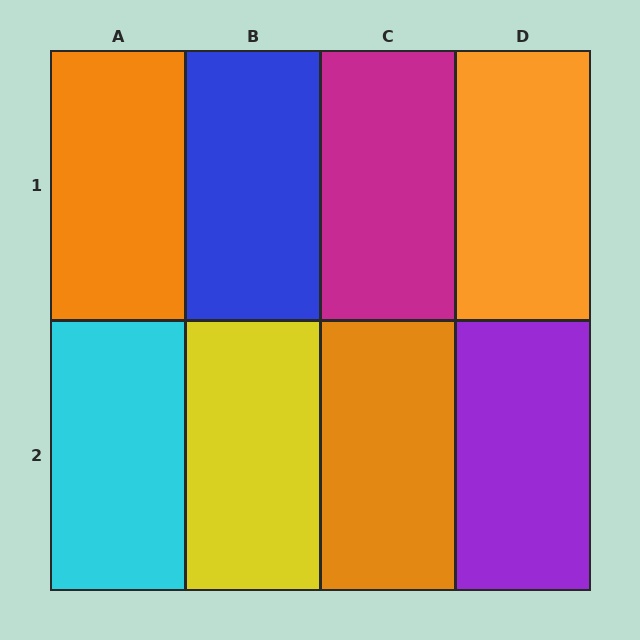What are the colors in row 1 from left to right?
Orange, blue, magenta, orange.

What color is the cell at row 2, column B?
Yellow.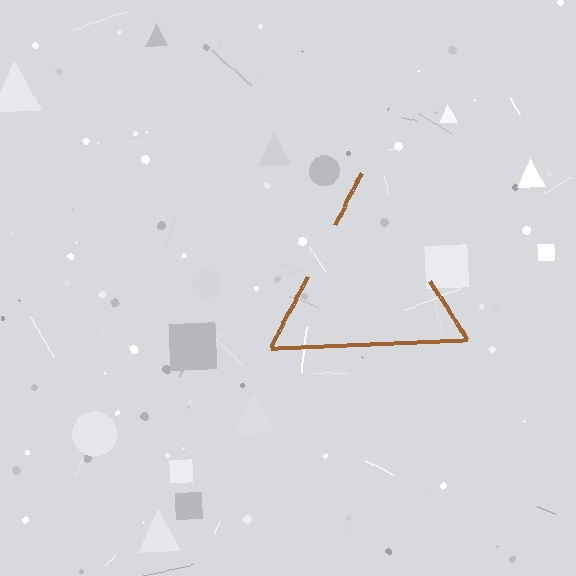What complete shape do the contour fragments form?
The contour fragments form a triangle.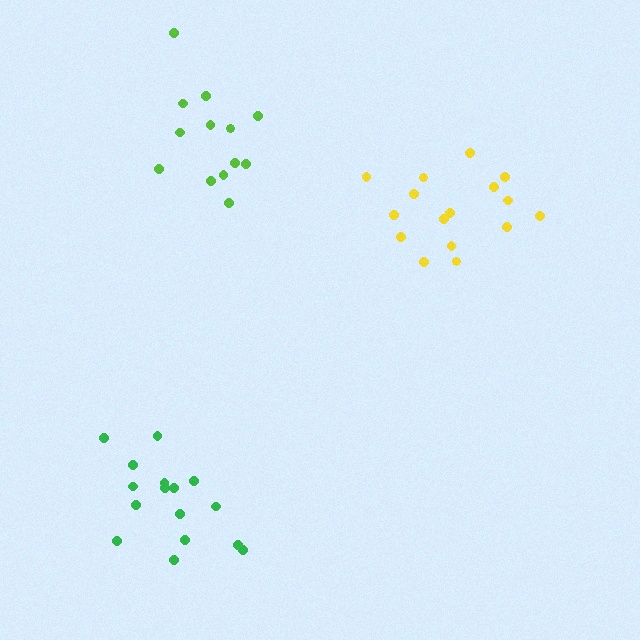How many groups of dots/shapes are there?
There are 3 groups.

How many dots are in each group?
Group 1: 16 dots, Group 2: 16 dots, Group 3: 13 dots (45 total).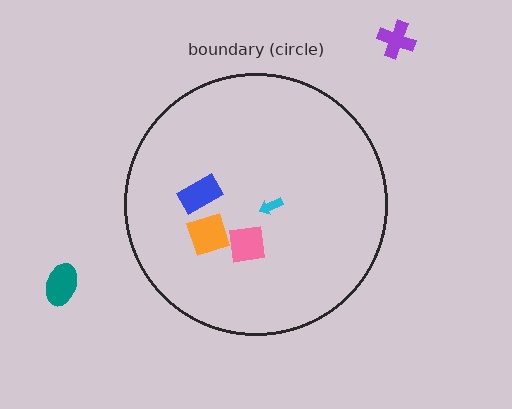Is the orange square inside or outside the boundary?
Inside.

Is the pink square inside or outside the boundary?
Inside.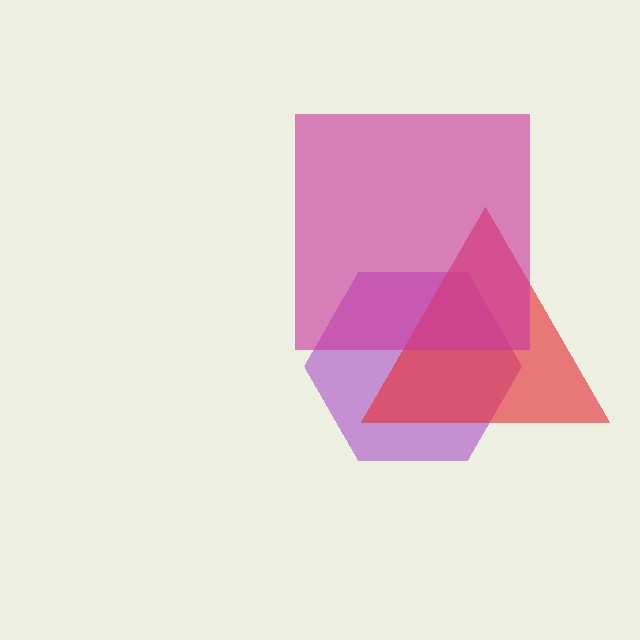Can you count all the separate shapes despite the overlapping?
Yes, there are 3 separate shapes.